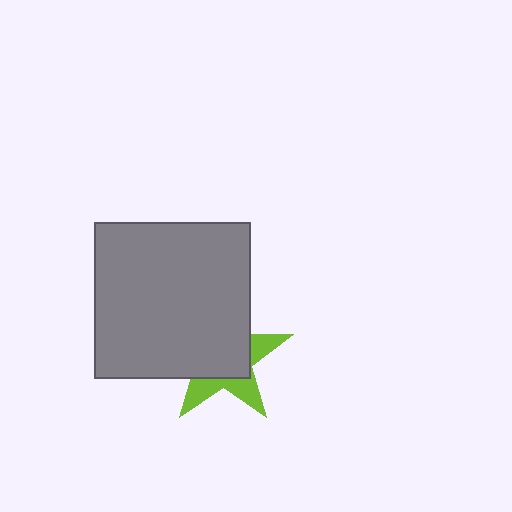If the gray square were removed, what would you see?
You would see the complete lime star.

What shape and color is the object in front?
The object in front is a gray square.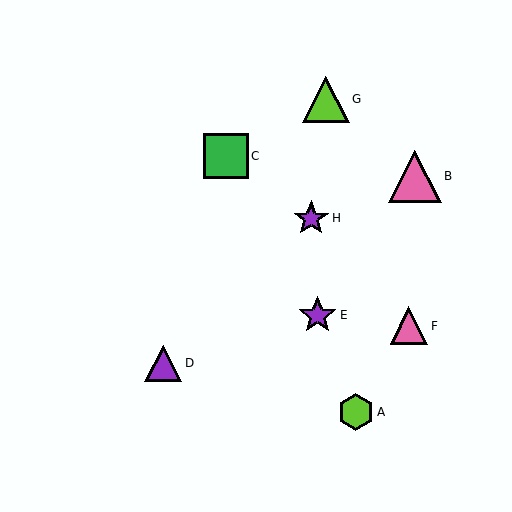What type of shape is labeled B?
Shape B is a pink triangle.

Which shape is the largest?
The pink triangle (labeled B) is the largest.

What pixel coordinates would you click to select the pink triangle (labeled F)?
Click at (409, 326) to select the pink triangle F.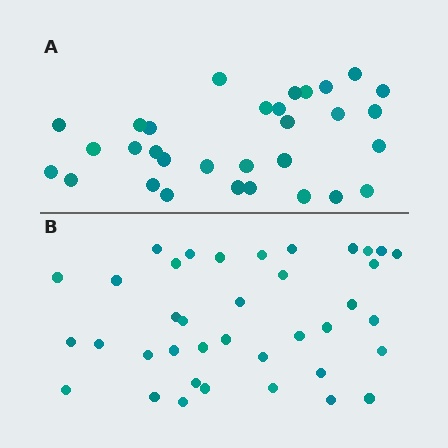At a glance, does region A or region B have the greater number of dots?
Region B (the bottom region) has more dots.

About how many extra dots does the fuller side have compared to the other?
Region B has roughly 8 or so more dots than region A.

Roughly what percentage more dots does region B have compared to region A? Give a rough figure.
About 25% more.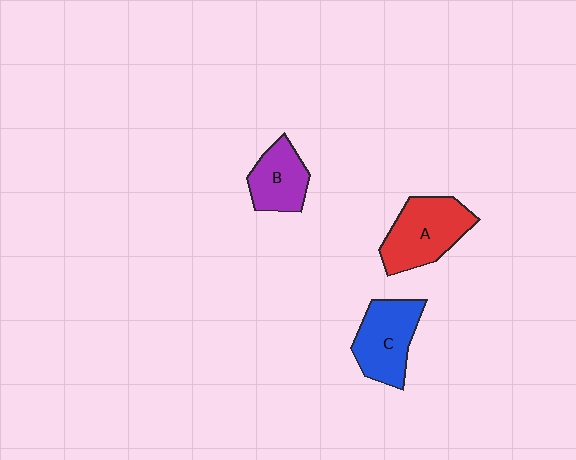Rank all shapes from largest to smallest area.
From largest to smallest: A (red), C (blue), B (purple).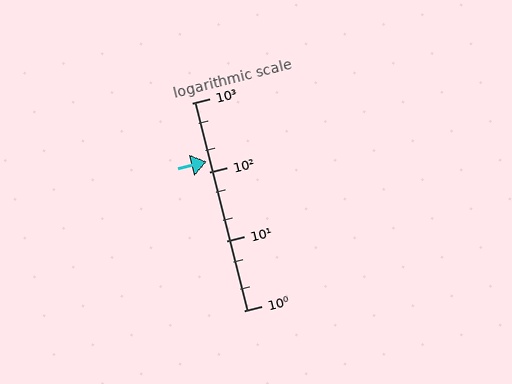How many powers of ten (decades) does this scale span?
The scale spans 3 decades, from 1 to 1000.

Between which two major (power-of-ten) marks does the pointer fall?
The pointer is between 100 and 1000.